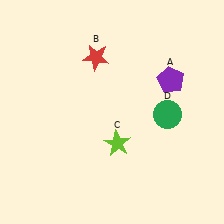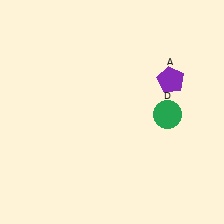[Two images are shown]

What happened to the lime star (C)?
The lime star (C) was removed in Image 2. It was in the bottom-right area of Image 1.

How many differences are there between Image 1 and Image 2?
There are 2 differences between the two images.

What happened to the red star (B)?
The red star (B) was removed in Image 2. It was in the top-left area of Image 1.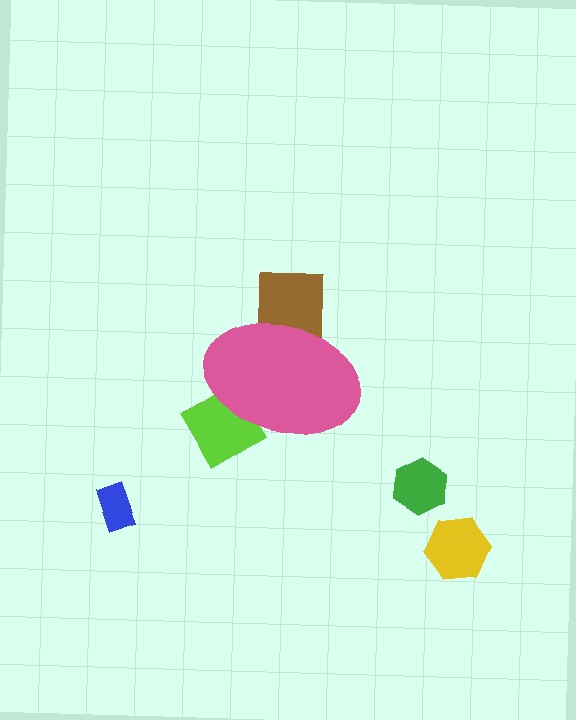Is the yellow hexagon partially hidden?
No, the yellow hexagon is fully visible.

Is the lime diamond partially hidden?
Yes, the lime diamond is partially hidden behind the pink ellipse.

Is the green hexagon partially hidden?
No, the green hexagon is fully visible.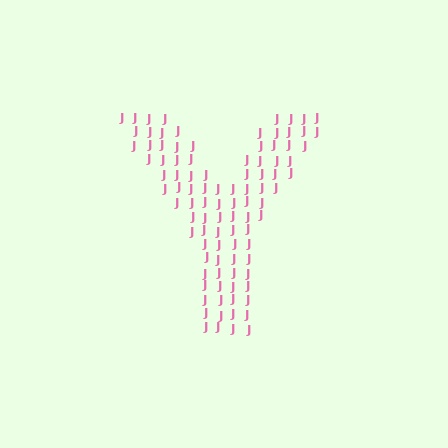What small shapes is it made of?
It is made of small letter J's.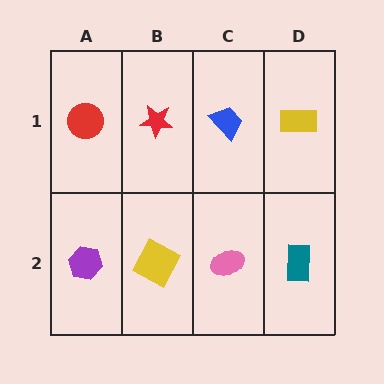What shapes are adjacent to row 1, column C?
A pink ellipse (row 2, column C), a red star (row 1, column B), a yellow rectangle (row 1, column D).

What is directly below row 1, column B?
A yellow square.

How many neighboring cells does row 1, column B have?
3.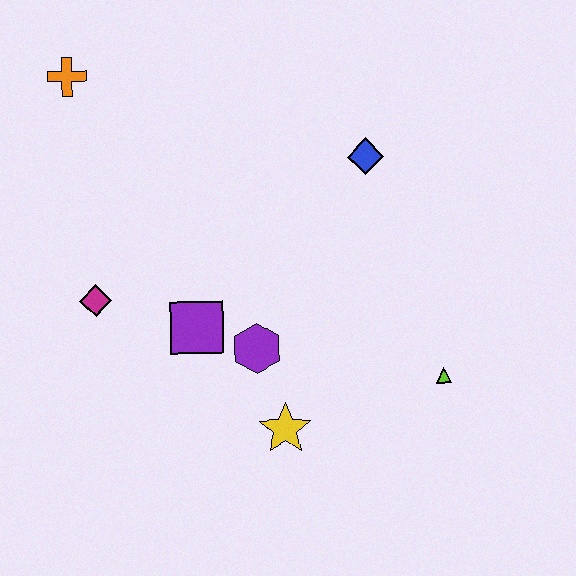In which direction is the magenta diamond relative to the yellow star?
The magenta diamond is to the left of the yellow star.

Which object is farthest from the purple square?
The orange cross is farthest from the purple square.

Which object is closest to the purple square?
The purple hexagon is closest to the purple square.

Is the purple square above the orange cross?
No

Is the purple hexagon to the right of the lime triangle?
No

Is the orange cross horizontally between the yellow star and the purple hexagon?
No